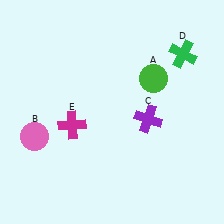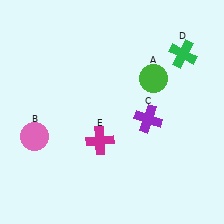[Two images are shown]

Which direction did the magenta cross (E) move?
The magenta cross (E) moved right.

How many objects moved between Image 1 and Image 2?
1 object moved between the two images.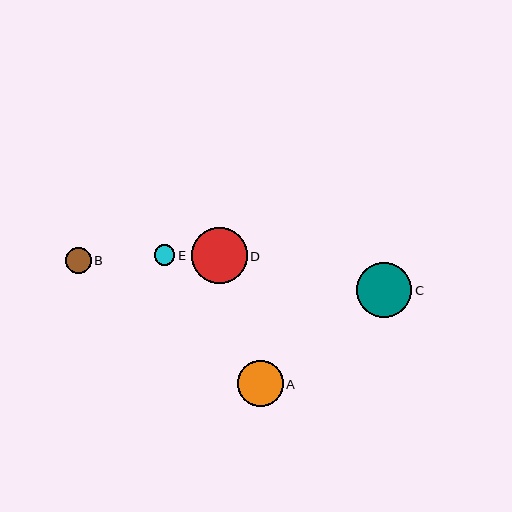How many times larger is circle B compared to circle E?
Circle B is approximately 1.3 times the size of circle E.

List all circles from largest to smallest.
From largest to smallest: D, C, A, B, E.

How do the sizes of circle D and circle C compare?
Circle D and circle C are approximately the same size.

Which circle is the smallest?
Circle E is the smallest with a size of approximately 20 pixels.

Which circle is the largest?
Circle D is the largest with a size of approximately 56 pixels.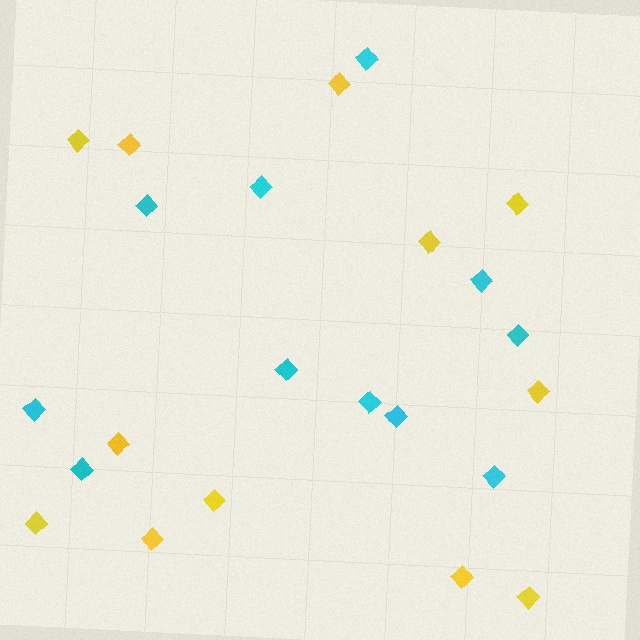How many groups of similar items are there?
There are 2 groups: one group of cyan diamonds (11) and one group of yellow diamonds (12).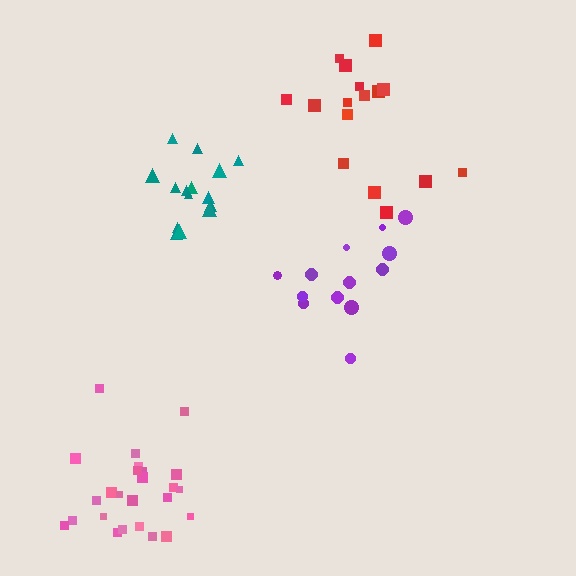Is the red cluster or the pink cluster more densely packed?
Pink.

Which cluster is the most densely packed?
Teal.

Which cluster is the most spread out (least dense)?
Purple.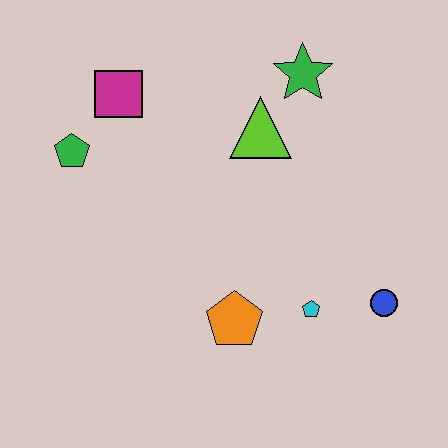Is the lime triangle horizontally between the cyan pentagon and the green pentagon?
Yes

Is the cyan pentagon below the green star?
Yes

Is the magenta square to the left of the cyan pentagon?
Yes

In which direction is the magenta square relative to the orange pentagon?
The magenta square is above the orange pentagon.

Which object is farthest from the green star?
The orange pentagon is farthest from the green star.